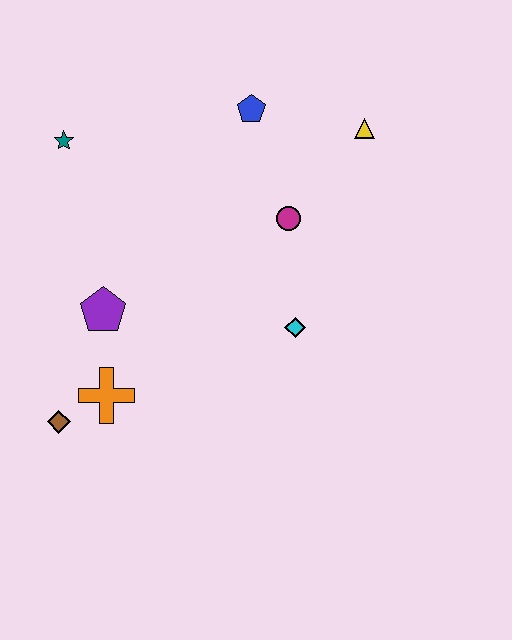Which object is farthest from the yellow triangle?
The brown diamond is farthest from the yellow triangle.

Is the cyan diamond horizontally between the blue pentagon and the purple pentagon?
No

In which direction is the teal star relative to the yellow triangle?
The teal star is to the left of the yellow triangle.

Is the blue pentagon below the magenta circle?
No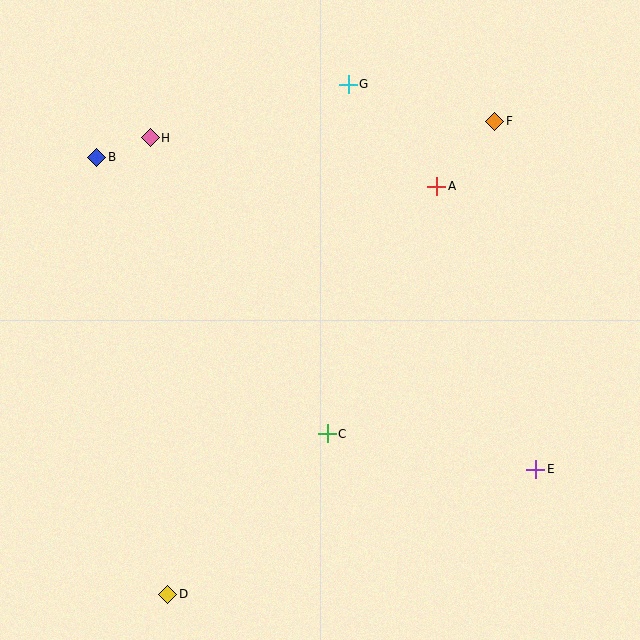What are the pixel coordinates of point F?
Point F is at (495, 121).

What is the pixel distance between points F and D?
The distance between F and D is 575 pixels.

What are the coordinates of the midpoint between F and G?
The midpoint between F and G is at (421, 103).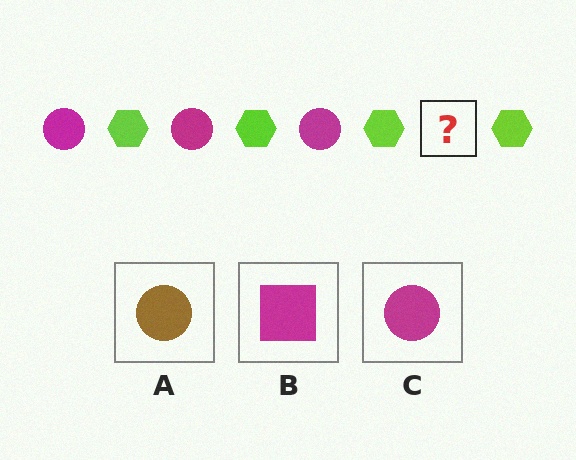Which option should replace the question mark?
Option C.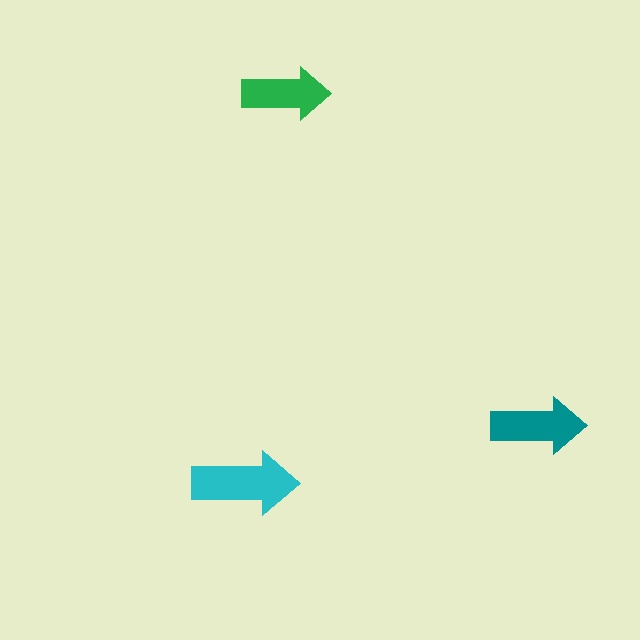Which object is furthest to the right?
The teal arrow is rightmost.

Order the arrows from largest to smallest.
the cyan one, the teal one, the green one.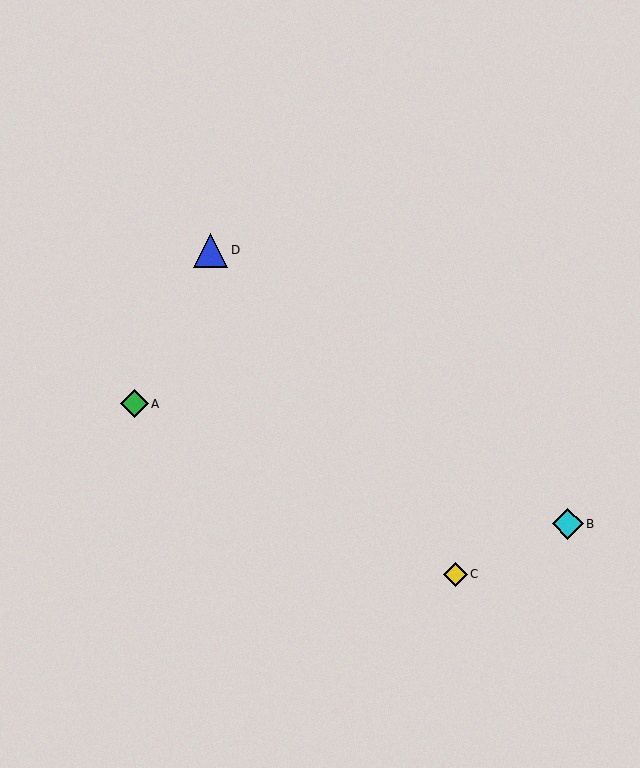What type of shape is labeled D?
Shape D is a blue triangle.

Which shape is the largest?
The blue triangle (labeled D) is the largest.